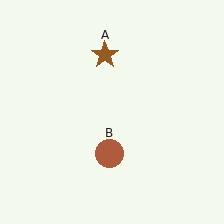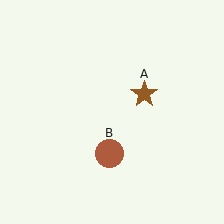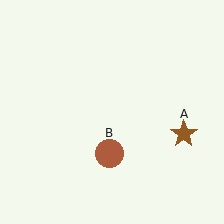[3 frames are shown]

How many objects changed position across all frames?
1 object changed position: brown star (object A).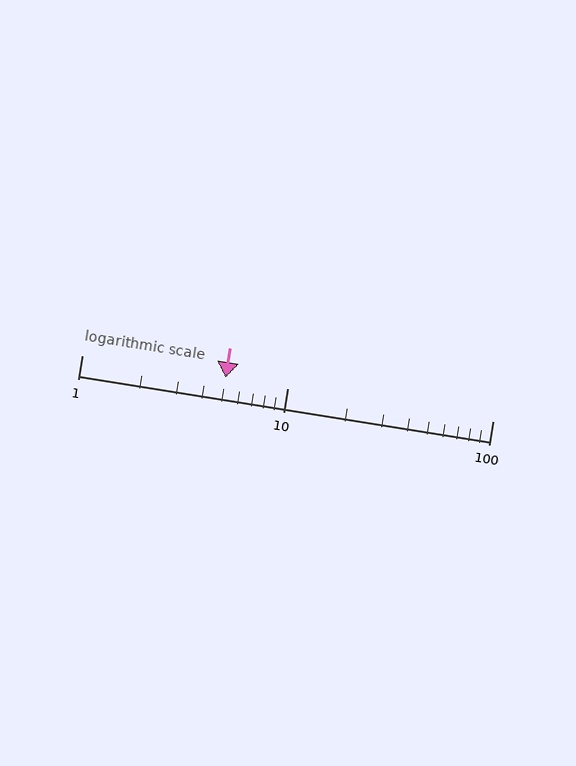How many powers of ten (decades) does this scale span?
The scale spans 2 decades, from 1 to 100.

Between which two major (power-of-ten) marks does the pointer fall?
The pointer is between 1 and 10.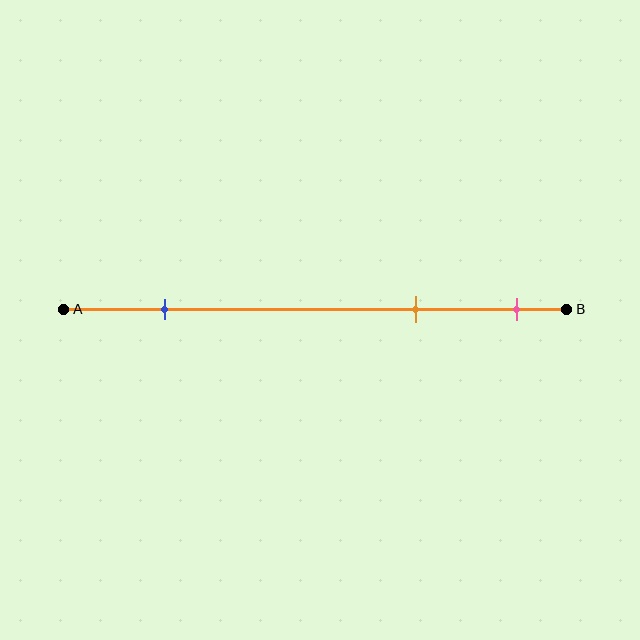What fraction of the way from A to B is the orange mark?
The orange mark is approximately 70% (0.7) of the way from A to B.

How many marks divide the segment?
There are 3 marks dividing the segment.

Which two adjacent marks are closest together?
The orange and pink marks are the closest adjacent pair.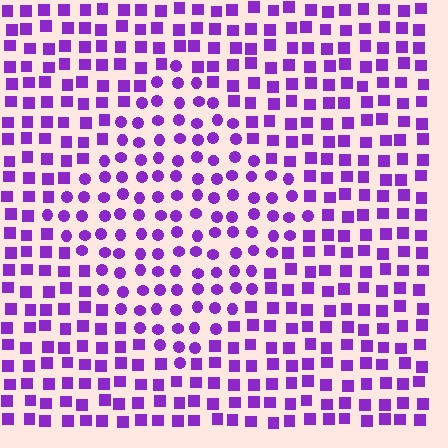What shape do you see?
I see a diamond.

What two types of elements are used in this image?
The image uses circles inside the diamond region and squares outside it.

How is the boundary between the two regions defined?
The boundary is defined by a change in element shape: circles inside vs. squares outside. All elements share the same color and spacing.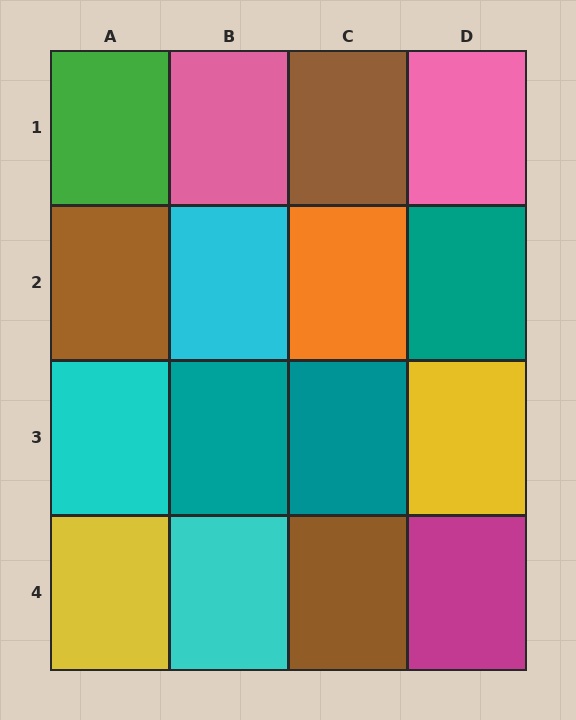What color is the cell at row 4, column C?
Brown.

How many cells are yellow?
2 cells are yellow.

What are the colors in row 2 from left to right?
Brown, cyan, orange, teal.